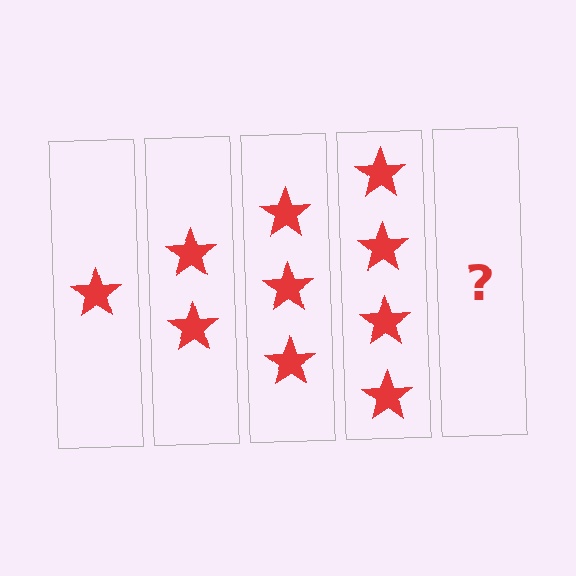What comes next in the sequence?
The next element should be 5 stars.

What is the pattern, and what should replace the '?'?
The pattern is that each step adds one more star. The '?' should be 5 stars.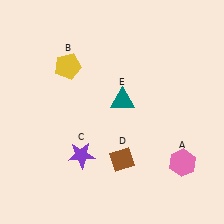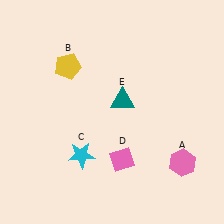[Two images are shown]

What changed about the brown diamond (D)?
In Image 1, D is brown. In Image 2, it changed to pink.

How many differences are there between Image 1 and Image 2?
There are 2 differences between the two images.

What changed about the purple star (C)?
In Image 1, C is purple. In Image 2, it changed to cyan.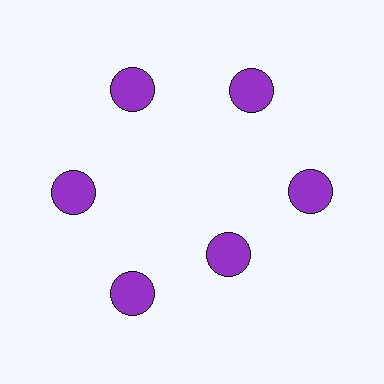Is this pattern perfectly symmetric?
No. The 6 purple circles are arranged in a ring, but one element near the 5 o'clock position is pulled inward toward the center, breaking the 6-fold rotational symmetry.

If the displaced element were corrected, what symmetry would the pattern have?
It would have 6-fold rotational symmetry — the pattern would map onto itself every 60 degrees.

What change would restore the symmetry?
The symmetry would be restored by moving it outward, back onto the ring so that all 6 circles sit at equal angles and equal distance from the center.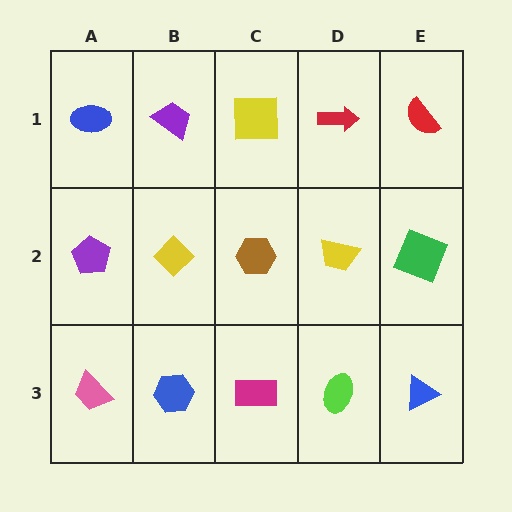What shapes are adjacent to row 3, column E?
A green square (row 2, column E), a lime ellipse (row 3, column D).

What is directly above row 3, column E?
A green square.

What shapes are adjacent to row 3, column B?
A yellow diamond (row 2, column B), a pink trapezoid (row 3, column A), a magenta rectangle (row 3, column C).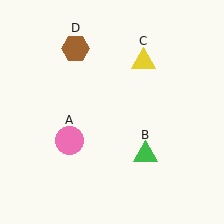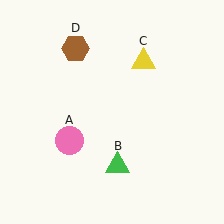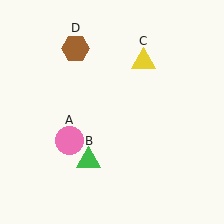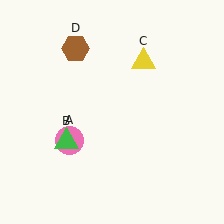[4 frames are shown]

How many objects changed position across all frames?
1 object changed position: green triangle (object B).